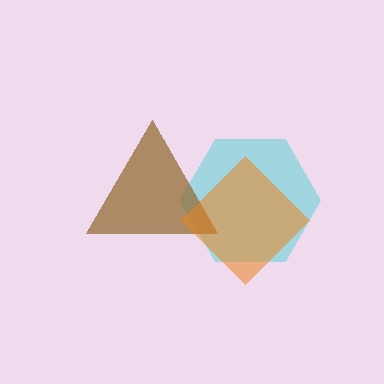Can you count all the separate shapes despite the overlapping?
Yes, there are 3 separate shapes.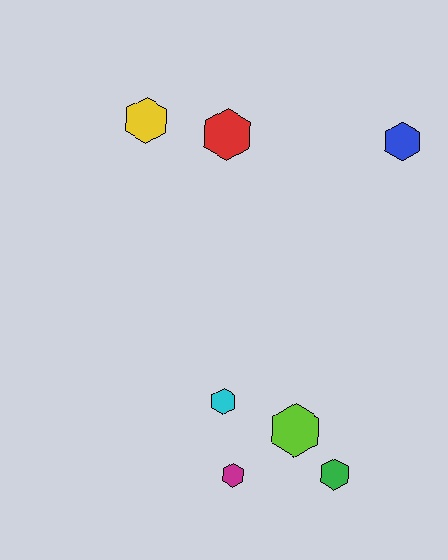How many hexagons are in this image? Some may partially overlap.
There are 7 hexagons.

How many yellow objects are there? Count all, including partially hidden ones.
There is 1 yellow object.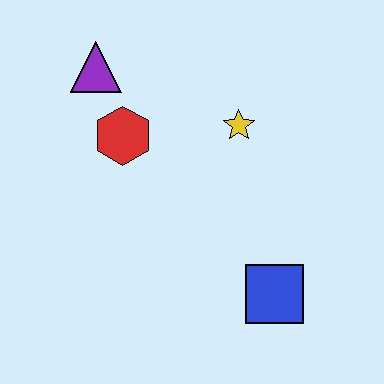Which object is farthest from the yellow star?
The blue square is farthest from the yellow star.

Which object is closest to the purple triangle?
The red hexagon is closest to the purple triangle.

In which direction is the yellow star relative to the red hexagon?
The yellow star is to the right of the red hexagon.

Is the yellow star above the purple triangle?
No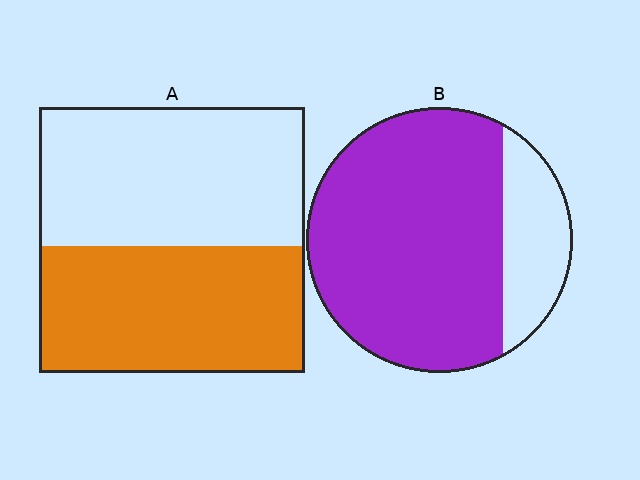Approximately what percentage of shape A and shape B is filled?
A is approximately 50% and B is approximately 80%.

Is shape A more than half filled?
Roughly half.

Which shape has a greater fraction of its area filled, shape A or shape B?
Shape B.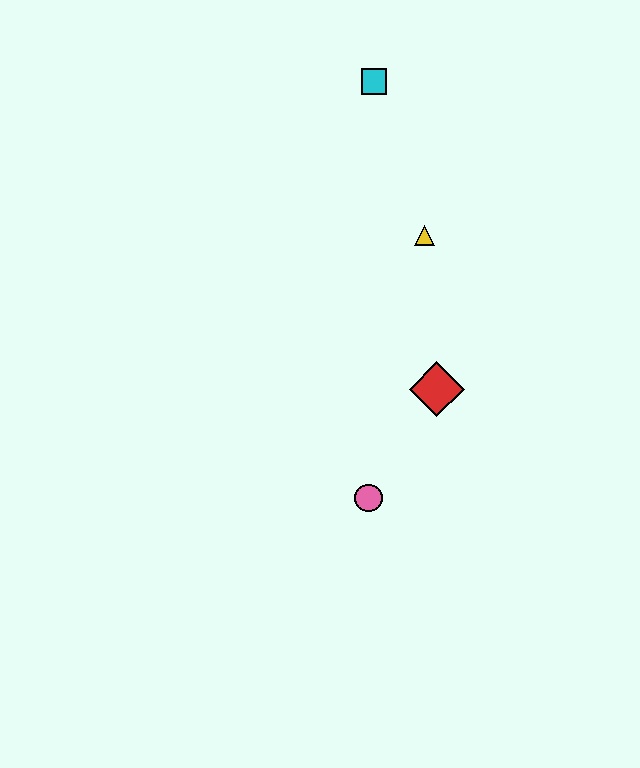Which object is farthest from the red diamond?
The cyan square is farthest from the red diamond.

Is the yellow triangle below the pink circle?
No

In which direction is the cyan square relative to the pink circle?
The cyan square is above the pink circle.